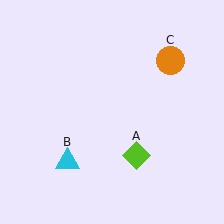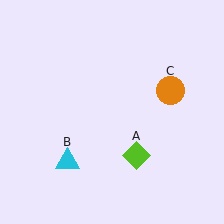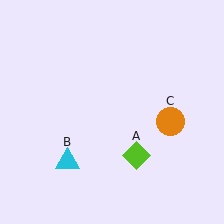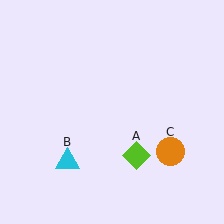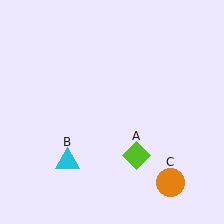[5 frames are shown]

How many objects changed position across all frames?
1 object changed position: orange circle (object C).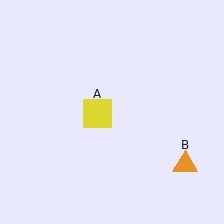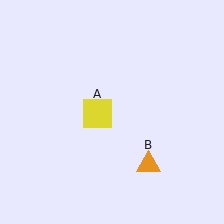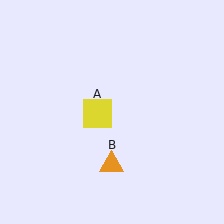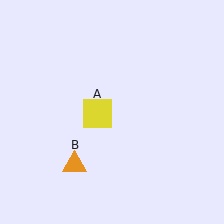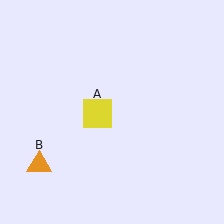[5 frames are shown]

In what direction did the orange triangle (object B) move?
The orange triangle (object B) moved left.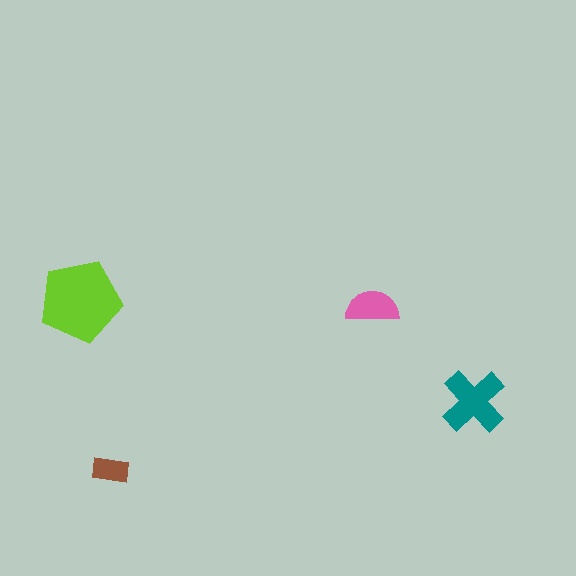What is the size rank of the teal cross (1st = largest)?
2nd.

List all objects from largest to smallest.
The lime pentagon, the teal cross, the pink semicircle, the brown rectangle.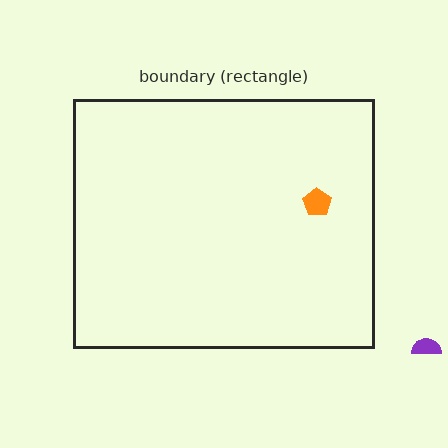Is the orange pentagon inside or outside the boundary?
Inside.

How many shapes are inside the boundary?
1 inside, 1 outside.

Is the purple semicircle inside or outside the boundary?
Outside.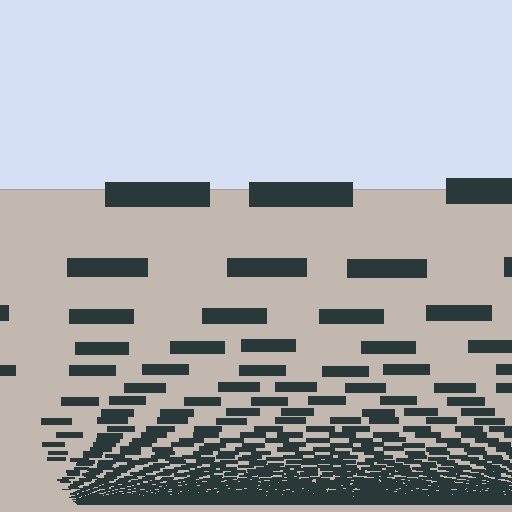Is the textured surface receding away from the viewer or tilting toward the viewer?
The surface appears to tilt toward the viewer. Texture elements get larger and sparser toward the top.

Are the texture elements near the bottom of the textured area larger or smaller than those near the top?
Smaller. The gradient is inverted — elements near the bottom are smaller and denser.